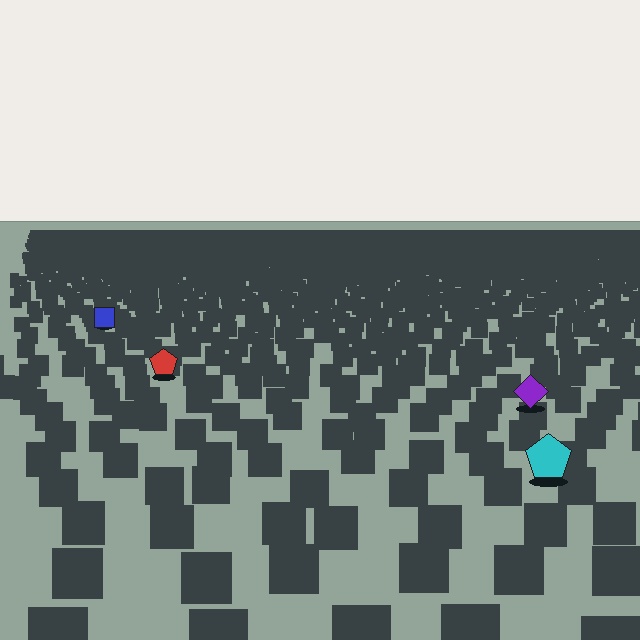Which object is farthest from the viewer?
The blue square is farthest from the viewer. It appears smaller and the ground texture around it is denser.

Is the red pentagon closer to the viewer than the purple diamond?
No. The purple diamond is closer — you can tell from the texture gradient: the ground texture is coarser near it.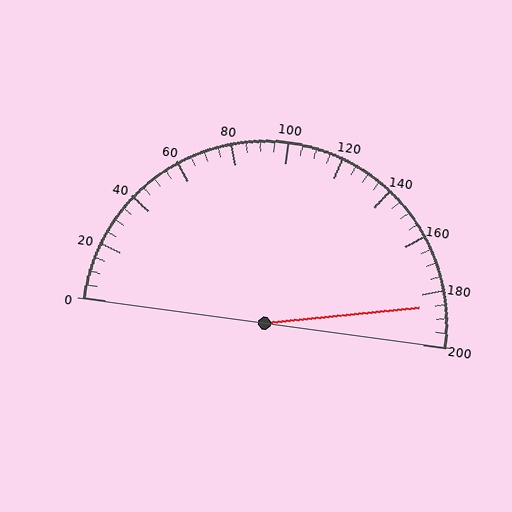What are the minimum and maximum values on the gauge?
The gauge ranges from 0 to 200.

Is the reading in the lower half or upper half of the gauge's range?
The reading is in the upper half of the range (0 to 200).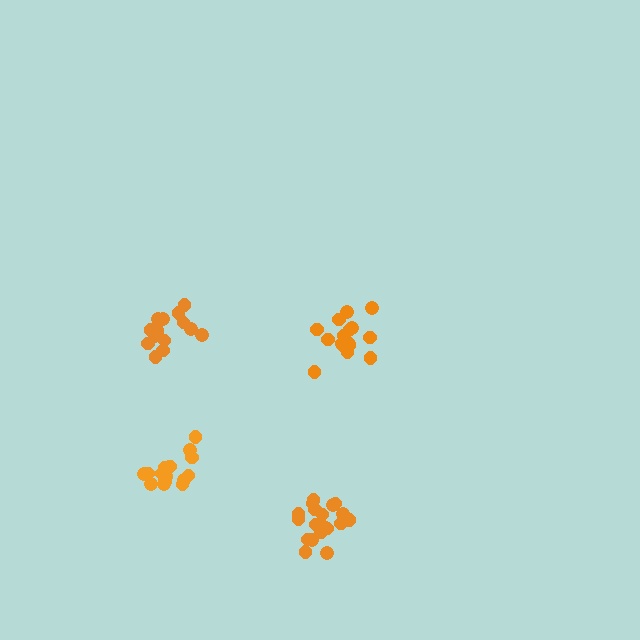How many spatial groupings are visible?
There are 4 spatial groupings.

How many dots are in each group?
Group 1: 16 dots, Group 2: 20 dots, Group 3: 15 dots, Group 4: 15 dots (66 total).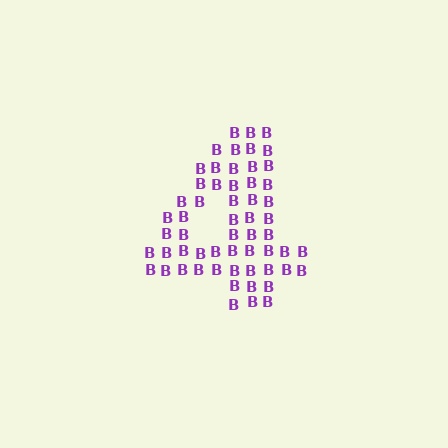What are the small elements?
The small elements are letter B's.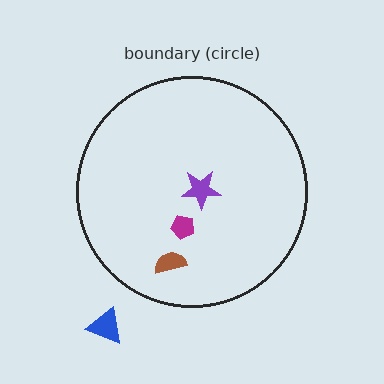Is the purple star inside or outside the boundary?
Inside.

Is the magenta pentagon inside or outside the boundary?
Inside.